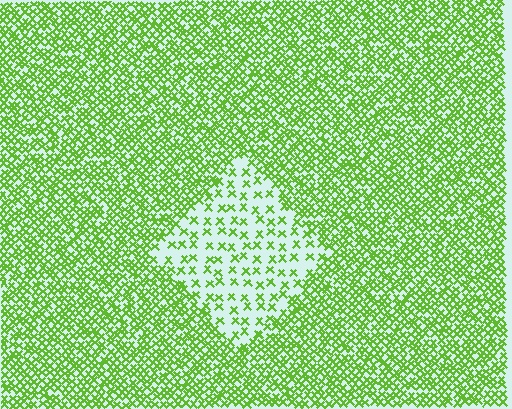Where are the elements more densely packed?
The elements are more densely packed outside the diamond boundary.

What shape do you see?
I see a diamond.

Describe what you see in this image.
The image contains small lime elements arranged at two different densities. A diamond-shaped region is visible where the elements are less densely packed than the surrounding area.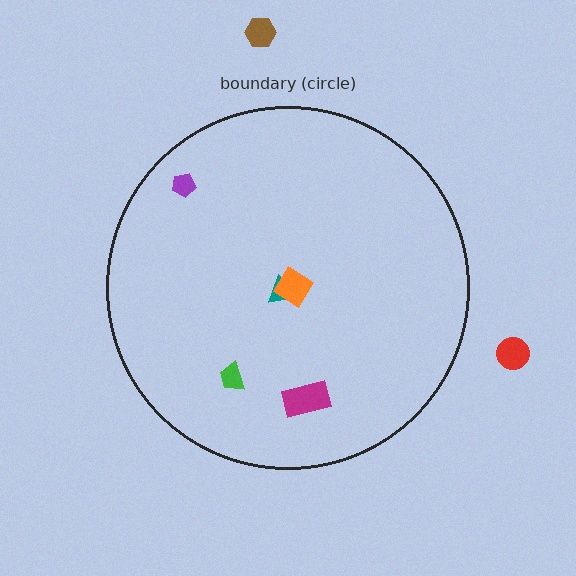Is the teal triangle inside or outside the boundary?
Inside.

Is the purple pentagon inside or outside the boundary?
Inside.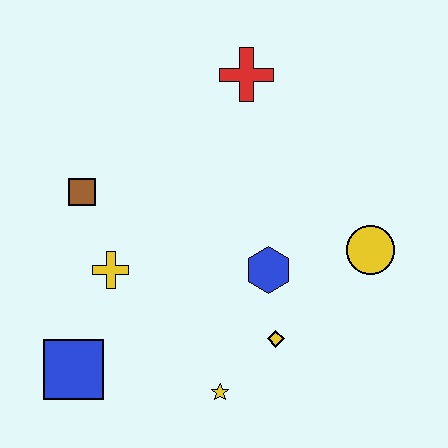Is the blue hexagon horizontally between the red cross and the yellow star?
No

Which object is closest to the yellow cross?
The brown square is closest to the yellow cross.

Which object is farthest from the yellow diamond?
The red cross is farthest from the yellow diamond.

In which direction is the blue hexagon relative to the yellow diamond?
The blue hexagon is above the yellow diamond.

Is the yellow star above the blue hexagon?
No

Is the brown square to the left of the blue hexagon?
Yes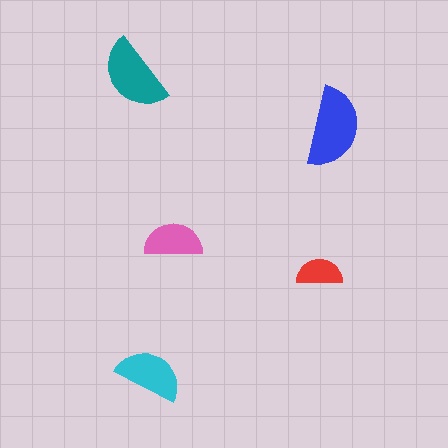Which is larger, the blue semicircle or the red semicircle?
The blue one.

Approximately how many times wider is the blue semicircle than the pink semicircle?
About 1.5 times wider.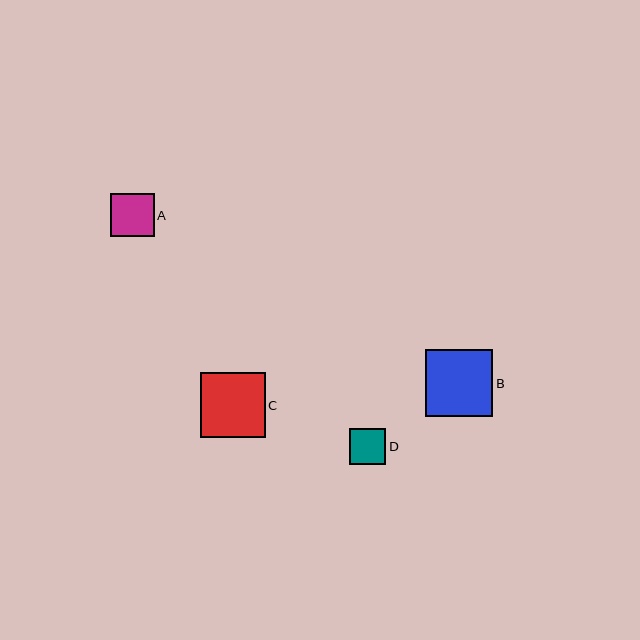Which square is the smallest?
Square D is the smallest with a size of approximately 36 pixels.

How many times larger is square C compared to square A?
Square C is approximately 1.5 times the size of square A.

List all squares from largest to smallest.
From largest to smallest: B, C, A, D.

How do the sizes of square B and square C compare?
Square B and square C are approximately the same size.